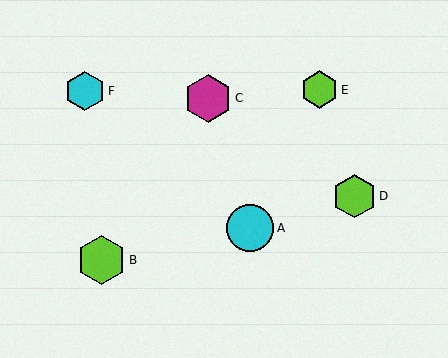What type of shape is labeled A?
Shape A is a cyan circle.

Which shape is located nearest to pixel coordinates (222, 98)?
The magenta hexagon (labeled C) at (208, 98) is nearest to that location.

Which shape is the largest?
The lime hexagon (labeled B) is the largest.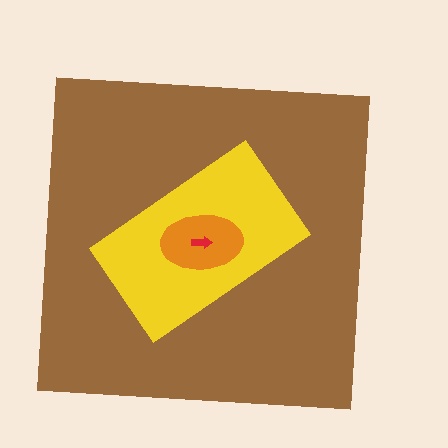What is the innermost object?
The red arrow.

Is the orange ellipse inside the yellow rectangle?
Yes.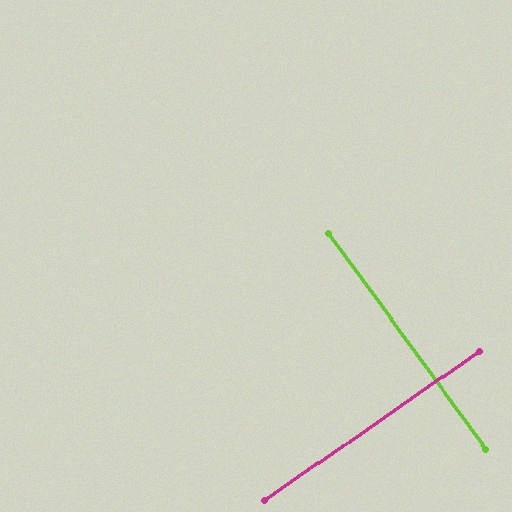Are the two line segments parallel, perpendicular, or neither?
Perpendicular — they meet at approximately 89°.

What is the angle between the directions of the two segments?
Approximately 89 degrees.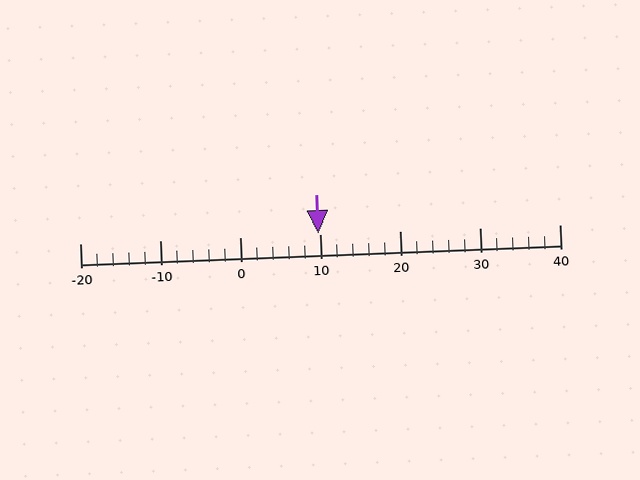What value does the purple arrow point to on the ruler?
The purple arrow points to approximately 10.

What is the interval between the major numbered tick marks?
The major tick marks are spaced 10 units apart.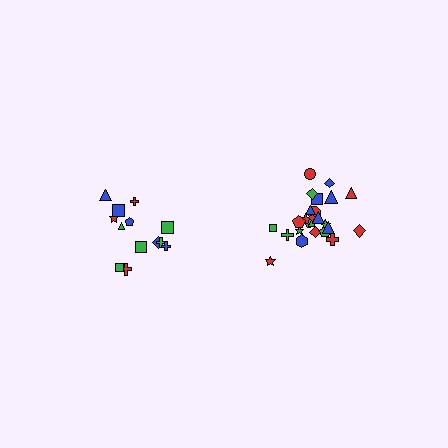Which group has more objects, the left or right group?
The right group.